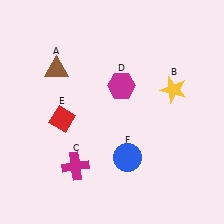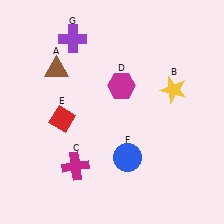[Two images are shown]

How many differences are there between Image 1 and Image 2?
There is 1 difference between the two images.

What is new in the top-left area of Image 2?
A purple cross (G) was added in the top-left area of Image 2.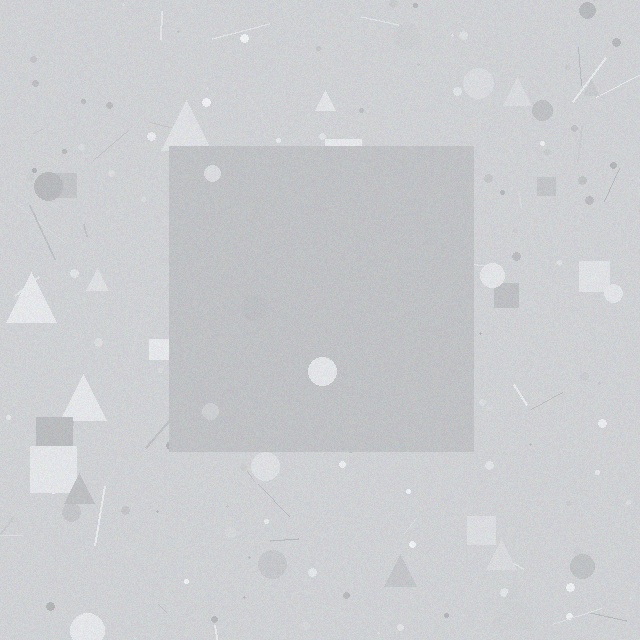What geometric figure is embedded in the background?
A square is embedded in the background.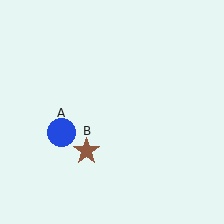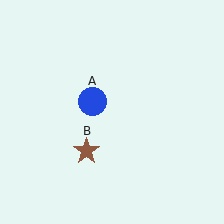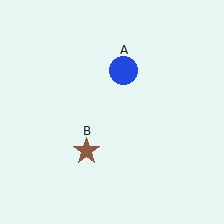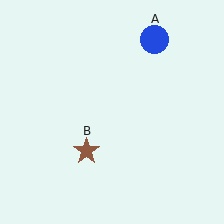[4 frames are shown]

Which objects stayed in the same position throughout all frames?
Brown star (object B) remained stationary.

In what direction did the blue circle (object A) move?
The blue circle (object A) moved up and to the right.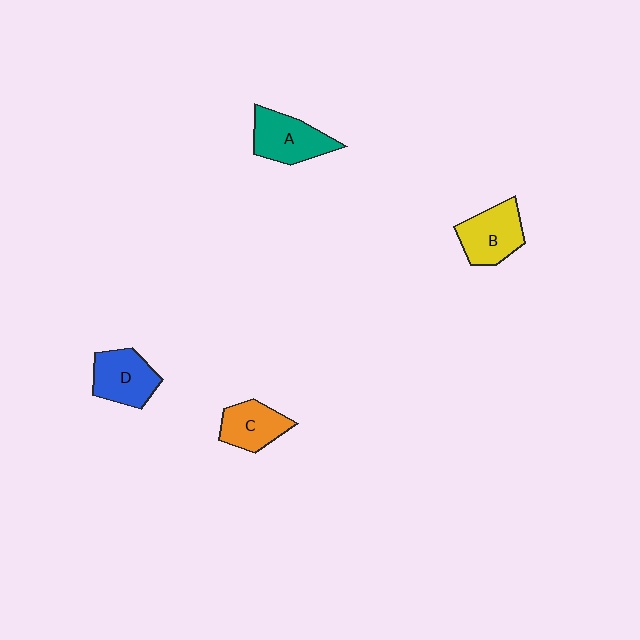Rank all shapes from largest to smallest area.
From largest to smallest: A (teal), B (yellow), D (blue), C (orange).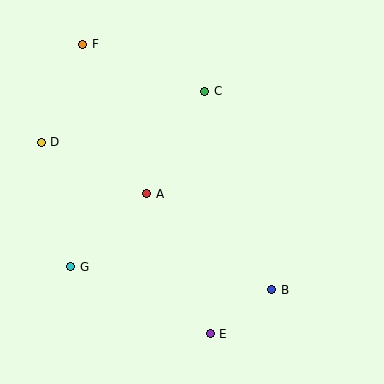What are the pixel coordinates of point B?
Point B is at (272, 290).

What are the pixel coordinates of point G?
Point G is at (71, 267).